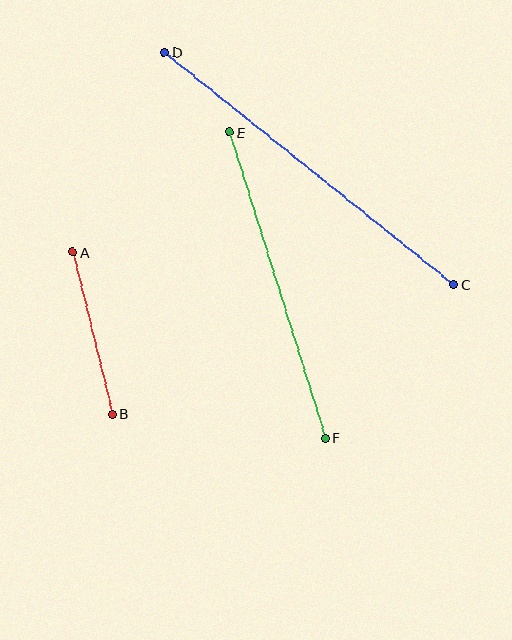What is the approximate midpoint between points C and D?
The midpoint is at approximately (309, 168) pixels.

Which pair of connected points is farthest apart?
Points C and D are farthest apart.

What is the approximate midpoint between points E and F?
The midpoint is at approximately (277, 285) pixels.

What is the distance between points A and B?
The distance is approximately 167 pixels.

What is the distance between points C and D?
The distance is approximately 371 pixels.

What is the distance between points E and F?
The distance is approximately 321 pixels.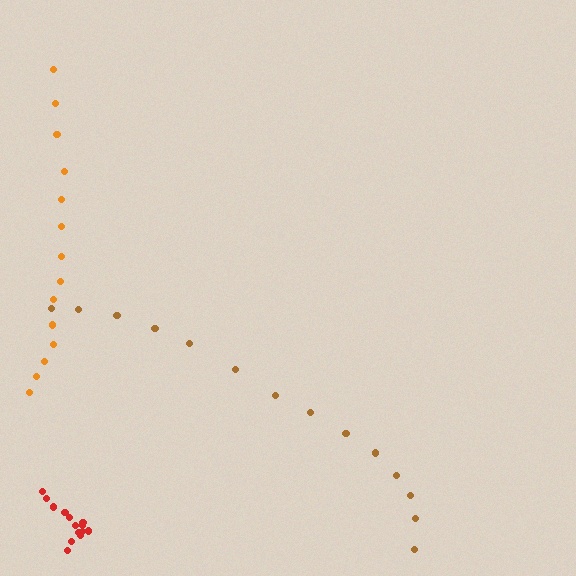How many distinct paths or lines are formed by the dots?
There are 3 distinct paths.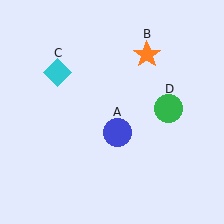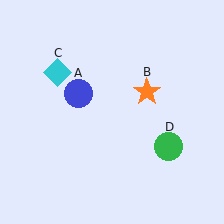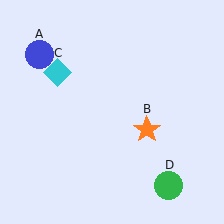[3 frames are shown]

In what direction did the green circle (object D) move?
The green circle (object D) moved down.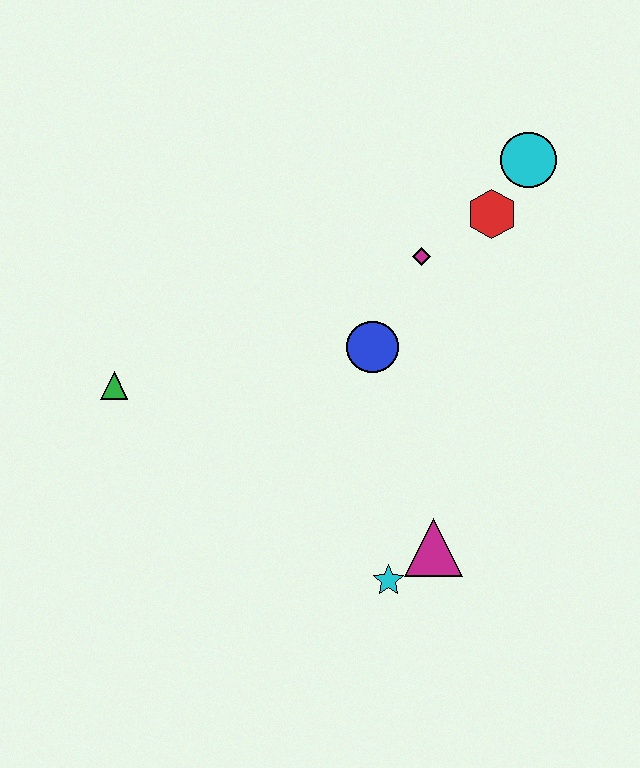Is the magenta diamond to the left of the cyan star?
No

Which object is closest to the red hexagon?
The cyan circle is closest to the red hexagon.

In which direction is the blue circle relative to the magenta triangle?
The blue circle is above the magenta triangle.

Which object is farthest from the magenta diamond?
The green triangle is farthest from the magenta diamond.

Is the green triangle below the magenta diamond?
Yes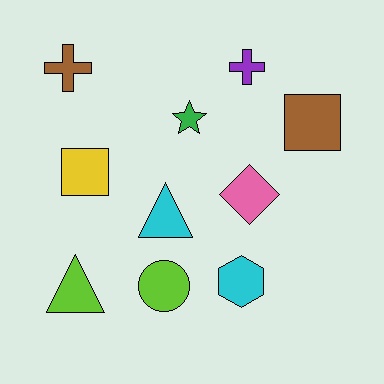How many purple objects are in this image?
There is 1 purple object.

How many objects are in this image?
There are 10 objects.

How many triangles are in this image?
There are 2 triangles.